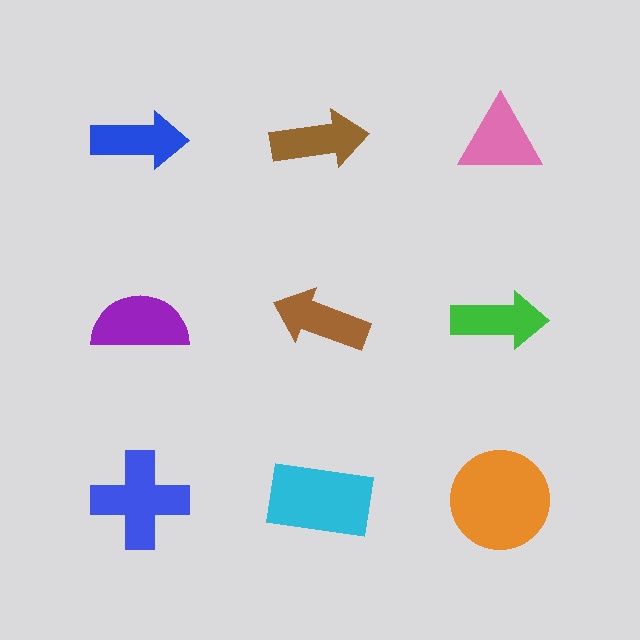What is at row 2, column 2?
A brown arrow.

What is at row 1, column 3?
A pink triangle.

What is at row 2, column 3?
A green arrow.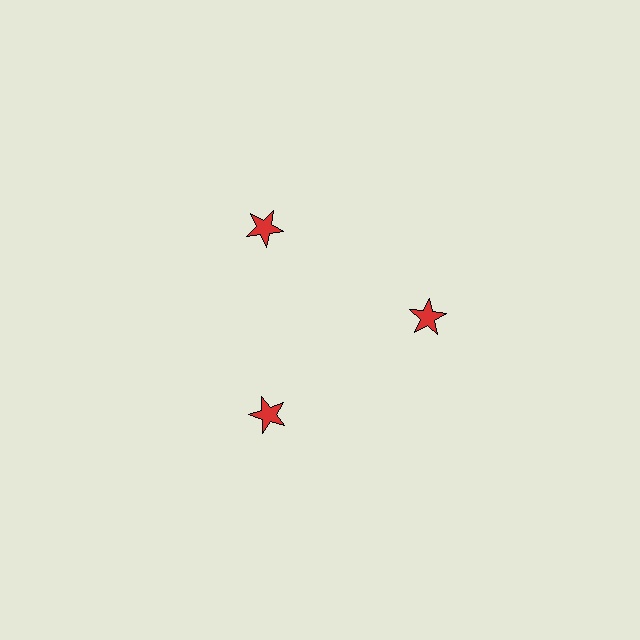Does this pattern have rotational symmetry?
Yes, this pattern has 3-fold rotational symmetry. It looks the same after rotating 120 degrees around the center.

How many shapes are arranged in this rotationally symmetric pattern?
There are 3 shapes, arranged in 3 groups of 1.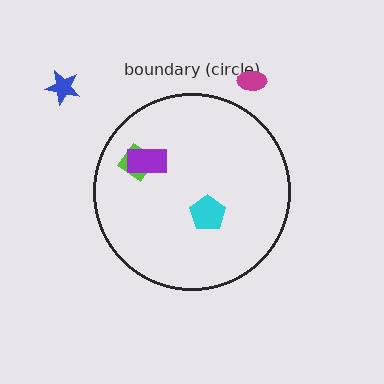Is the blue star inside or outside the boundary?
Outside.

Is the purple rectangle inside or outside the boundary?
Inside.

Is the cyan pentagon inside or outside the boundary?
Inside.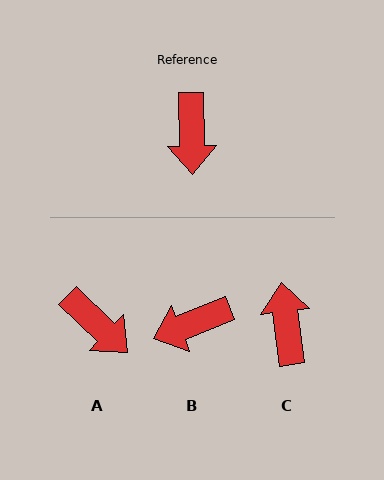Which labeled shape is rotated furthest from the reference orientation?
C, about 174 degrees away.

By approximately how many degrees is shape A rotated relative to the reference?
Approximately 45 degrees counter-clockwise.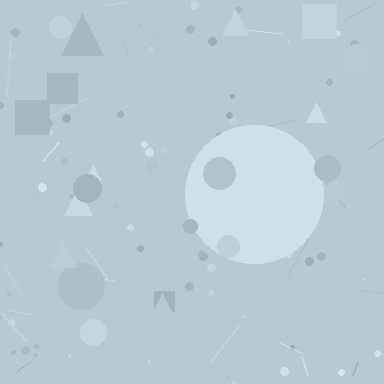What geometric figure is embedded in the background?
A circle is embedded in the background.